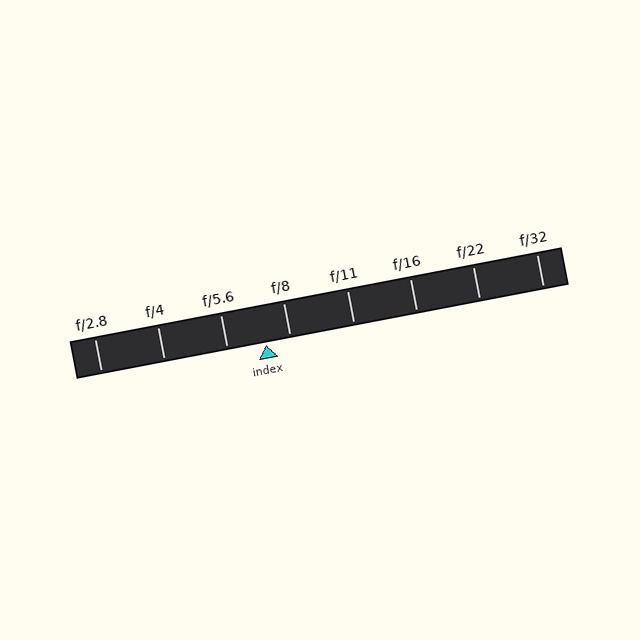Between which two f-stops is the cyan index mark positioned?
The index mark is between f/5.6 and f/8.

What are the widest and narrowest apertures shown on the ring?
The widest aperture shown is f/2.8 and the narrowest is f/32.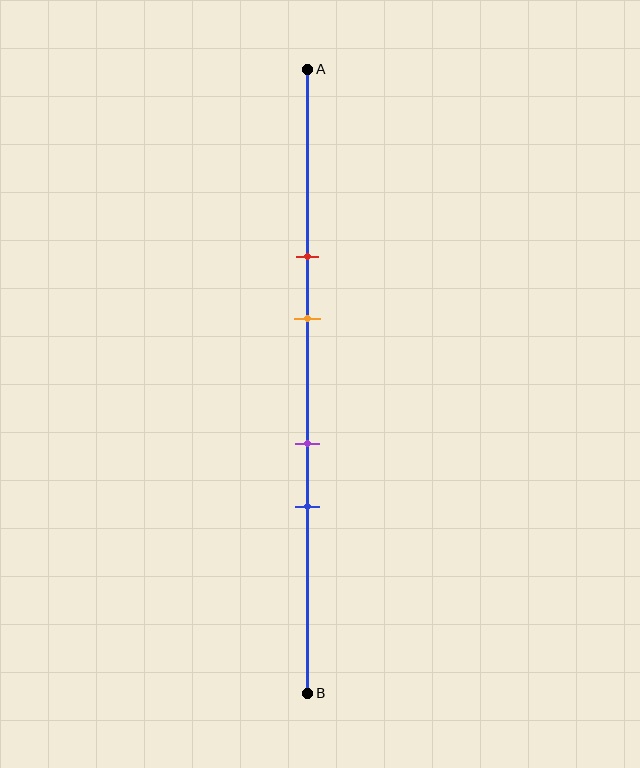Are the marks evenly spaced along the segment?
No, the marks are not evenly spaced.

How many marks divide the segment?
There are 4 marks dividing the segment.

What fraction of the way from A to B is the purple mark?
The purple mark is approximately 60% (0.6) of the way from A to B.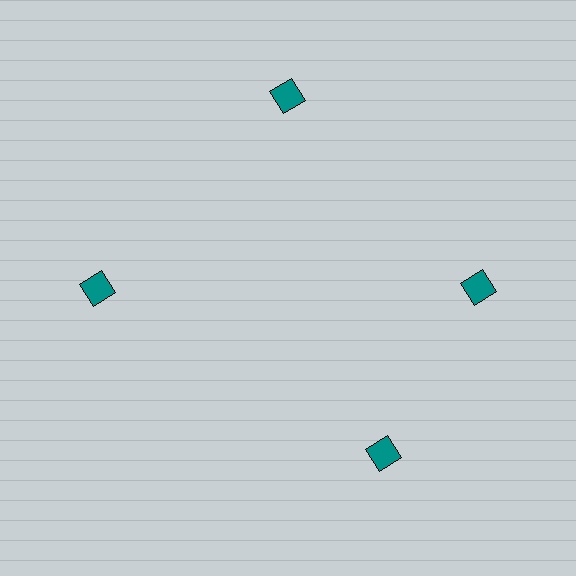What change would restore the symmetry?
The symmetry would be restored by rotating it back into even spacing with its neighbors so that all 4 squares sit at equal angles and equal distance from the center.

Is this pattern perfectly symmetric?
No. The 4 teal squares are arranged in a ring, but one element near the 6 o'clock position is rotated out of alignment along the ring, breaking the 4-fold rotational symmetry.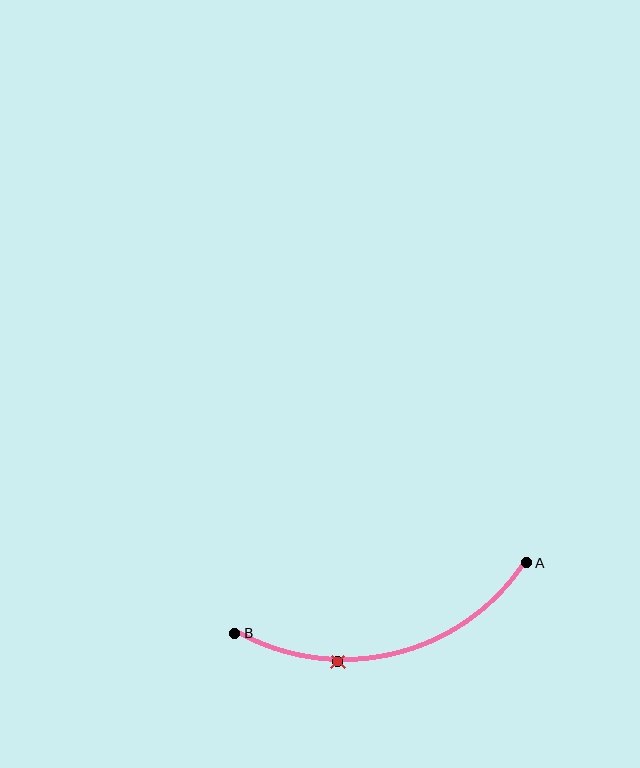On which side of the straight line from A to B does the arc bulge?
The arc bulges below the straight line connecting A and B.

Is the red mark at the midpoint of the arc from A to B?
No. The red mark lies on the arc but is closer to endpoint B. The arc midpoint would be at the point on the curve equidistant along the arc from both A and B.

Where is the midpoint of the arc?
The arc midpoint is the point on the curve farthest from the straight line joining A and B. It sits below that line.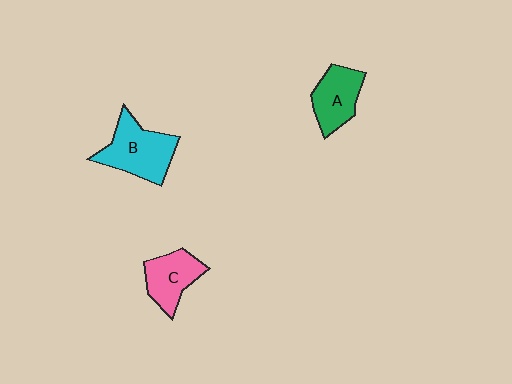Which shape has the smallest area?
Shape C (pink).